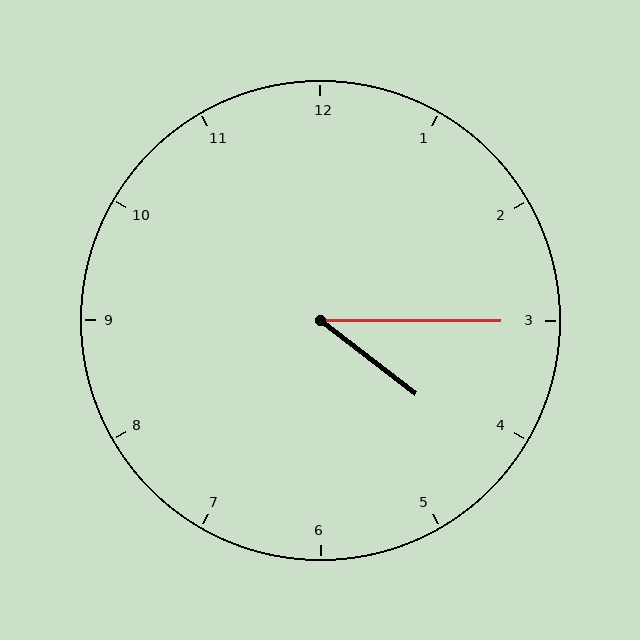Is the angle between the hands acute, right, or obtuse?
It is acute.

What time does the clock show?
4:15.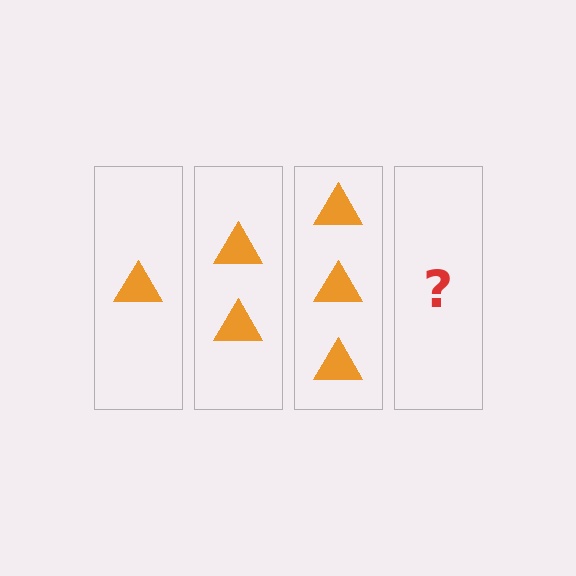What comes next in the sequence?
The next element should be 4 triangles.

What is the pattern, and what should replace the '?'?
The pattern is that each step adds one more triangle. The '?' should be 4 triangles.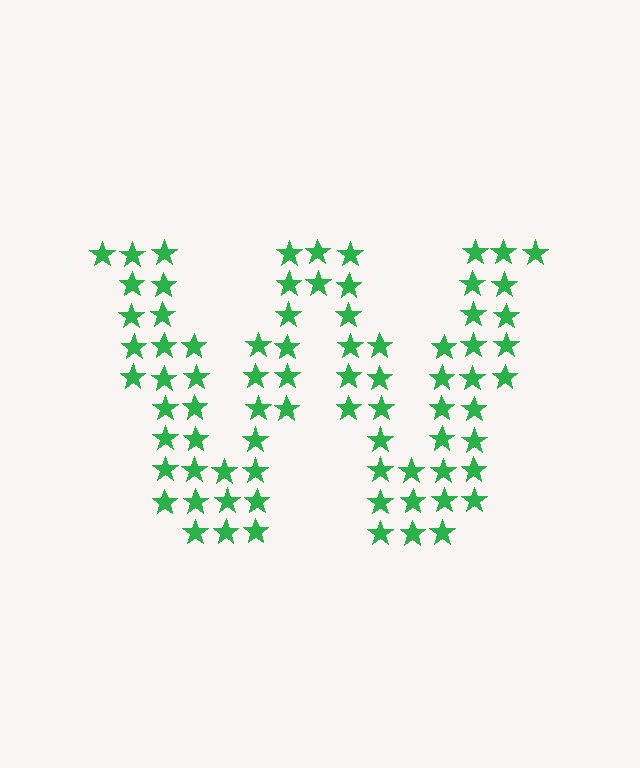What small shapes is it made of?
It is made of small stars.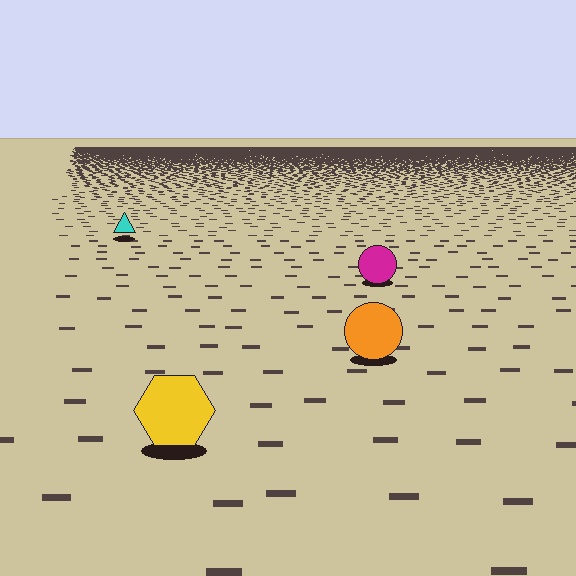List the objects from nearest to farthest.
From nearest to farthest: the yellow hexagon, the orange circle, the magenta circle, the cyan triangle.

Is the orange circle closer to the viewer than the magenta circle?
Yes. The orange circle is closer — you can tell from the texture gradient: the ground texture is coarser near it.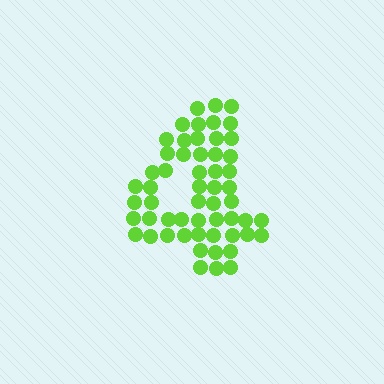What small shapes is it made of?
It is made of small circles.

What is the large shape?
The large shape is the digit 4.